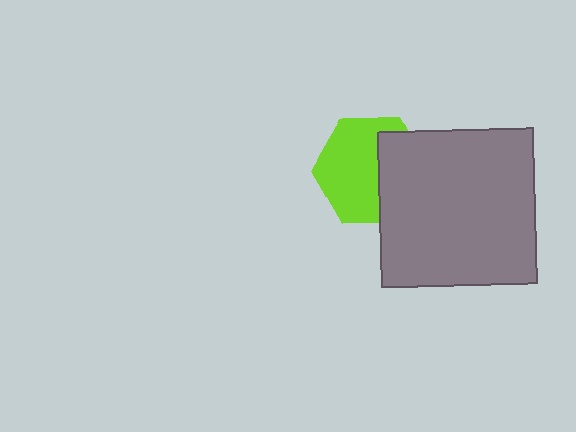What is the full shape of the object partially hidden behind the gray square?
The partially hidden object is a lime hexagon.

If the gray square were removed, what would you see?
You would see the complete lime hexagon.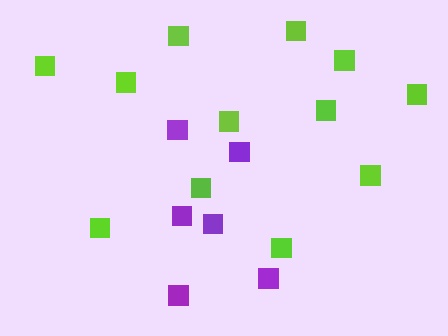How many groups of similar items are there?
There are 2 groups: one group of lime squares (12) and one group of purple squares (6).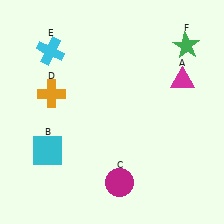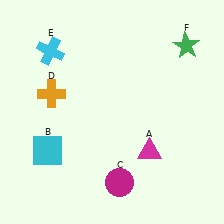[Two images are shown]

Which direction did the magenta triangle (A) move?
The magenta triangle (A) moved down.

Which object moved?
The magenta triangle (A) moved down.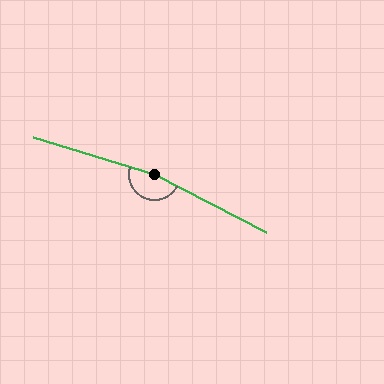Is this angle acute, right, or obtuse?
It is obtuse.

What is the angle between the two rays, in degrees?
Approximately 170 degrees.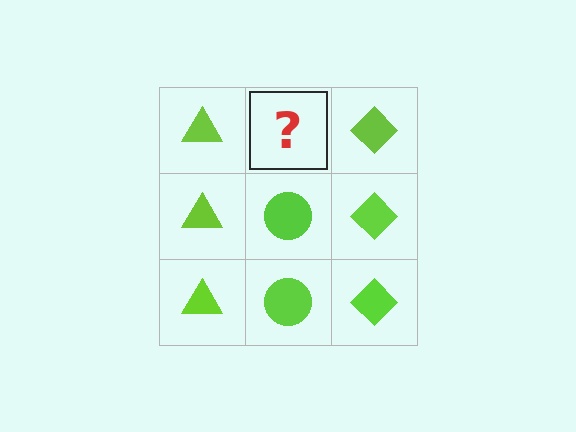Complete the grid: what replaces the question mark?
The question mark should be replaced with a lime circle.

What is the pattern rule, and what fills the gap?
The rule is that each column has a consistent shape. The gap should be filled with a lime circle.